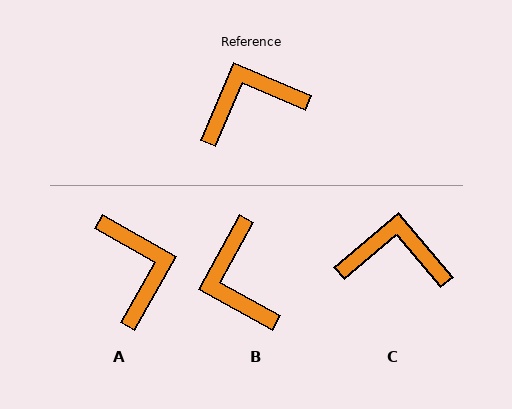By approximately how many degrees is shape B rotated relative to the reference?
Approximately 84 degrees counter-clockwise.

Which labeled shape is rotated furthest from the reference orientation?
A, about 96 degrees away.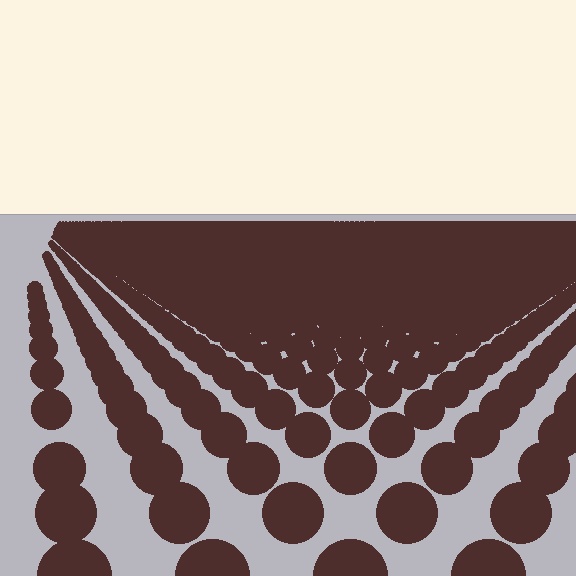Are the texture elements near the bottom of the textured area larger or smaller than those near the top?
Larger. Near the bottom, elements are closer to the viewer and appear at a bigger on-screen size.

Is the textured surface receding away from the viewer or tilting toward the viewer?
The surface is receding away from the viewer. Texture elements get smaller and denser toward the top.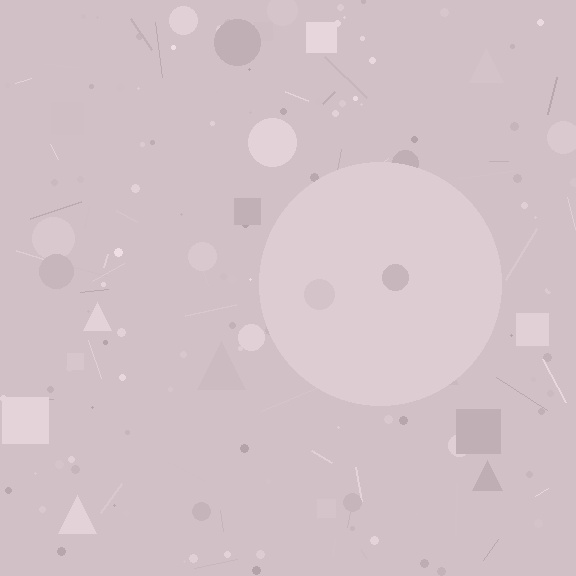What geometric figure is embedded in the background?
A circle is embedded in the background.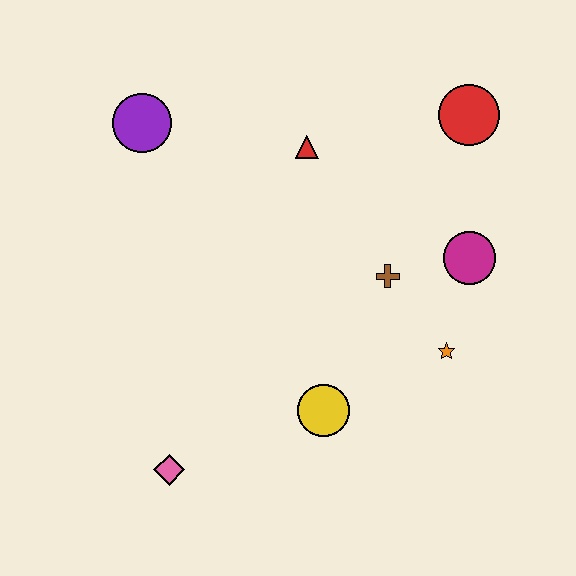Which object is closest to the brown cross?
The magenta circle is closest to the brown cross.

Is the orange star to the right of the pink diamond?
Yes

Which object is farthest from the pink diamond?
The red circle is farthest from the pink diamond.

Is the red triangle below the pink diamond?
No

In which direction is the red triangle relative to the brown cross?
The red triangle is above the brown cross.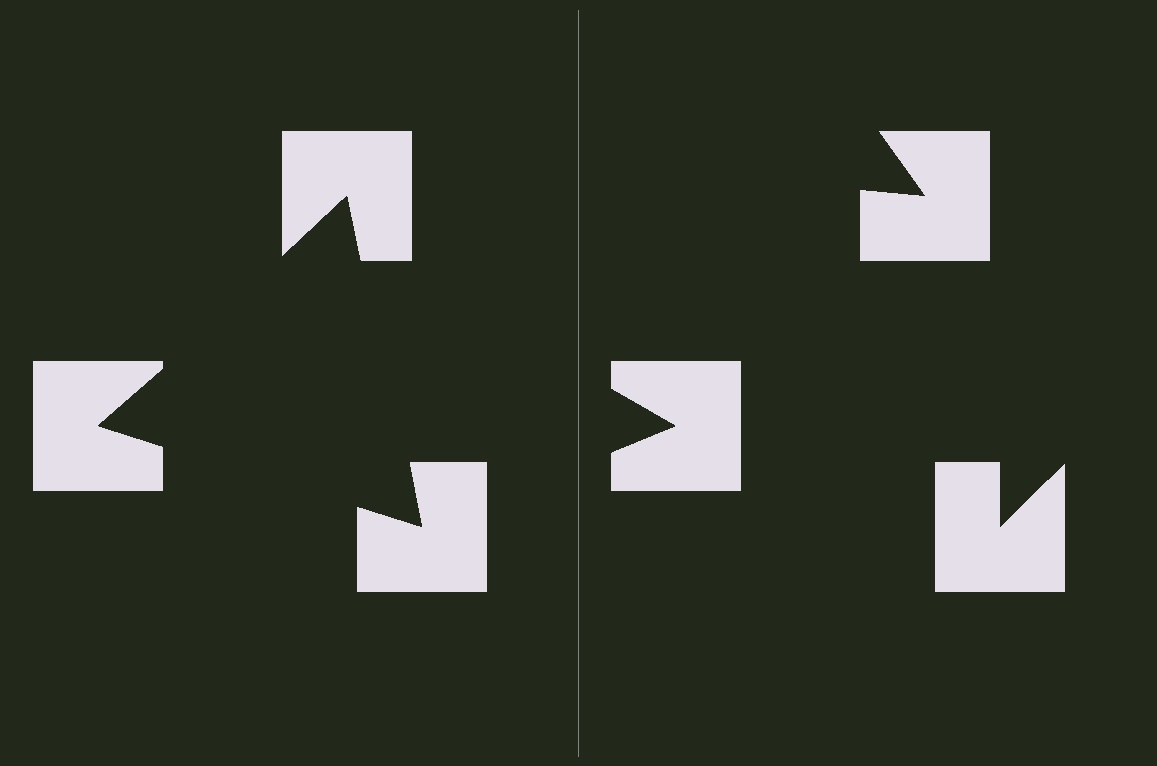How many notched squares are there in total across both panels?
6 — 3 on each side.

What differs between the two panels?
The notched squares are positioned identically on both sides; only the wedge orientations differ. On the left they align to a triangle; on the right they are misaligned.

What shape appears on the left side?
An illusory triangle.